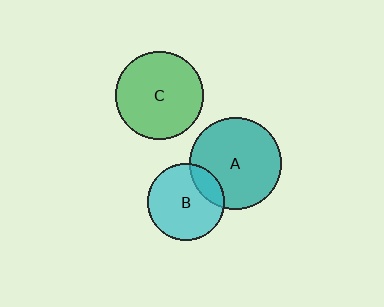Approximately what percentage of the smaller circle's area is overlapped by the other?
Approximately 20%.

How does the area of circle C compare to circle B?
Approximately 1.3 times.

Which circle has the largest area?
Circle A (teal).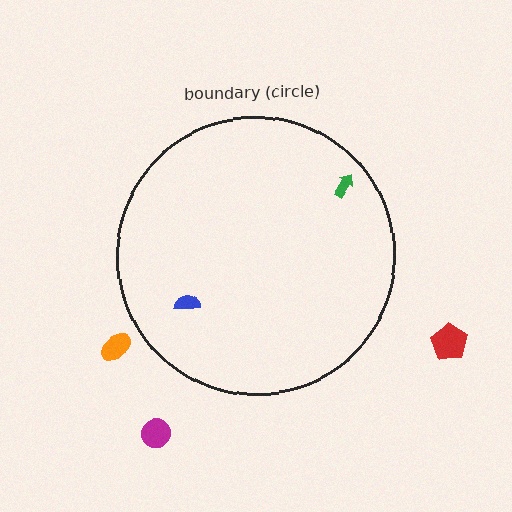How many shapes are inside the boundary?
2 inside, 3 outside.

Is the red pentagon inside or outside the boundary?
Outside.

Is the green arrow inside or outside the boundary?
Inside.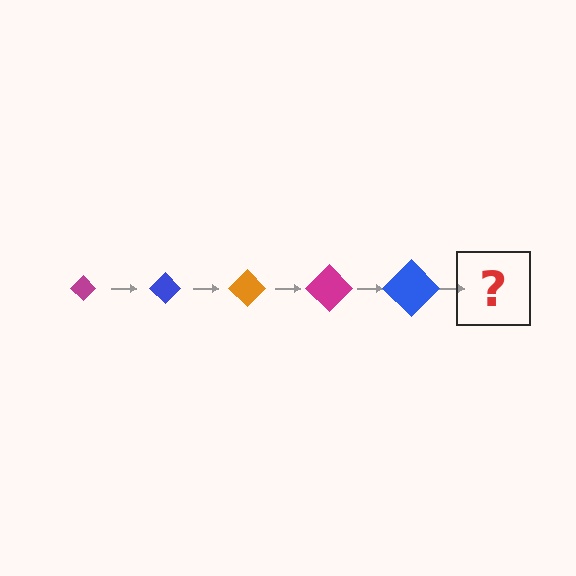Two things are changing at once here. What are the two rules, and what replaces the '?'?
The two rules are that the diamond grows larger each step and the color cycles through magenta, blue, and orange. The '?' should be an orange diamond, larger than the previous one.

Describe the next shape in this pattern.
It should be an orange diamond, larger than the previous one.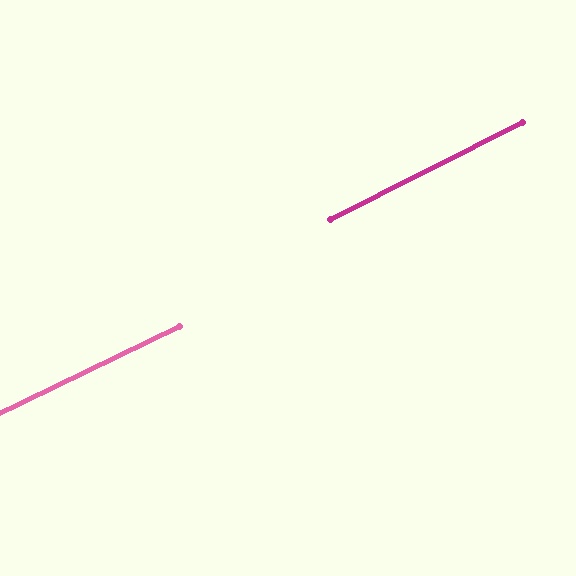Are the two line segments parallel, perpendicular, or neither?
Parallel — their directions differ by only 1.1°.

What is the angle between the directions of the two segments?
Approximately 1 degree.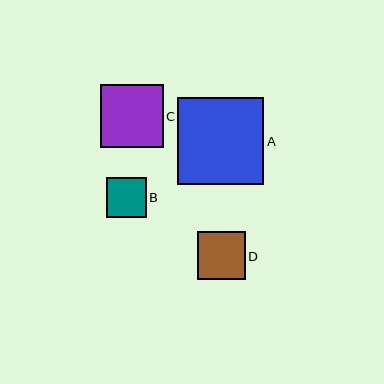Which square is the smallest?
Square B is the smallest with a size of approximately 40 pixels.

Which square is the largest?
Square A is the largest with a size of approximately 87 pixels.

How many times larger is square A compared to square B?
Square A is approximately 2.2 times the size of square B.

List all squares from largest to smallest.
From largest to smallest: A, C, D, B.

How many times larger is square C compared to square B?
Square C is approximately 1.6 times the size of square B.